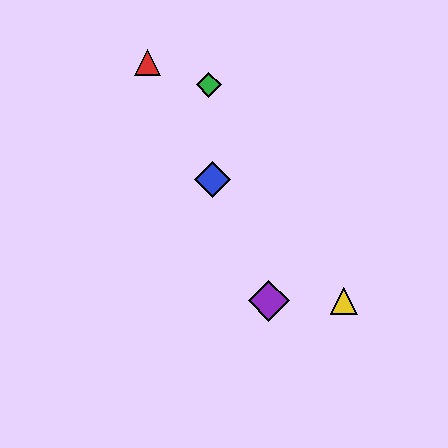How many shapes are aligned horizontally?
2 shapes (the yellow triangle, the purple diamond) are aligned horizontally.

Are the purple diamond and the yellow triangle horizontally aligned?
Yes, both are at y≈301.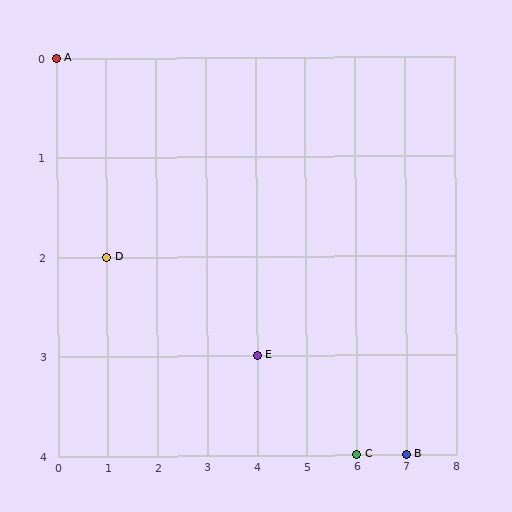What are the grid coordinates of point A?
Point A is at grid coordinates (0, 0).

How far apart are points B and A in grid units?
Points B and A are 7 columns and 4 rows apart (about 8.1 grid units diagonally).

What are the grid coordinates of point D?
Point D is at grid coordinates (1, 2).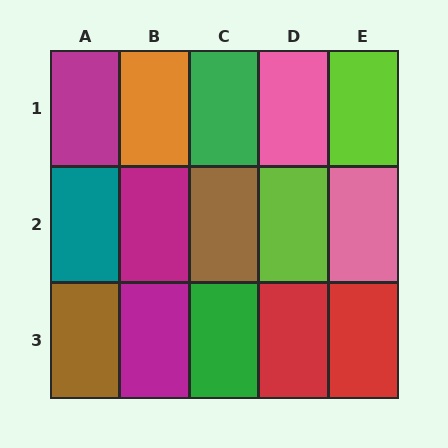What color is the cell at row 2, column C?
Brown.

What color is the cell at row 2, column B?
Magenta.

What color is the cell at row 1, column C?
Green.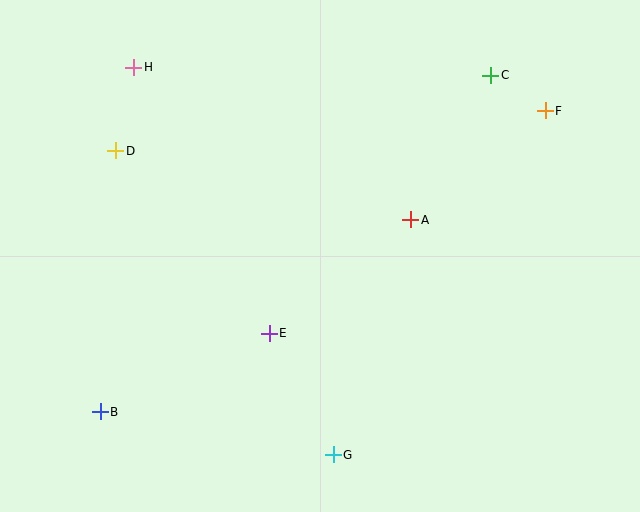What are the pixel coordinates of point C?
Point C is at (491, 75).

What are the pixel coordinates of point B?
Point B is at (100, 412).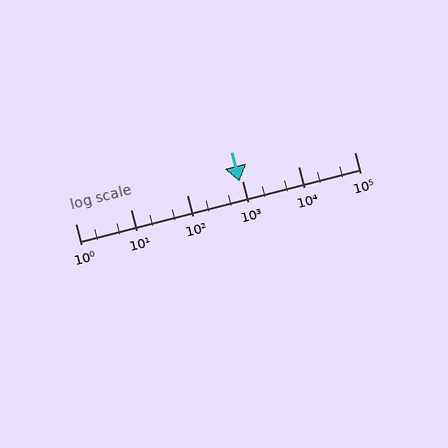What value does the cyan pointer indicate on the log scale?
The pointer indicates approximately 860.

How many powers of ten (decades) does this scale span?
The scale spans 5 decades, from 1 to 100000.